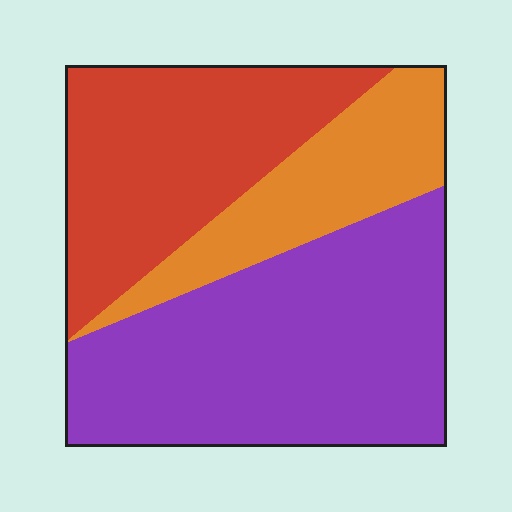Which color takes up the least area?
Orange, at roughly 20%.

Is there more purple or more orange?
Purple.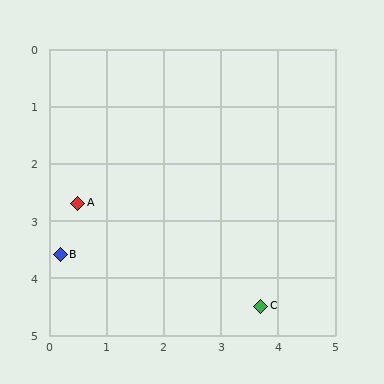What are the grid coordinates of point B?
Point B is at approximately (0.2, 3.6).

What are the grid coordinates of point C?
Point C is at approximately (3.7, 4.5).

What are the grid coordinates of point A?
Point A is at approximately (0.5, 2.7).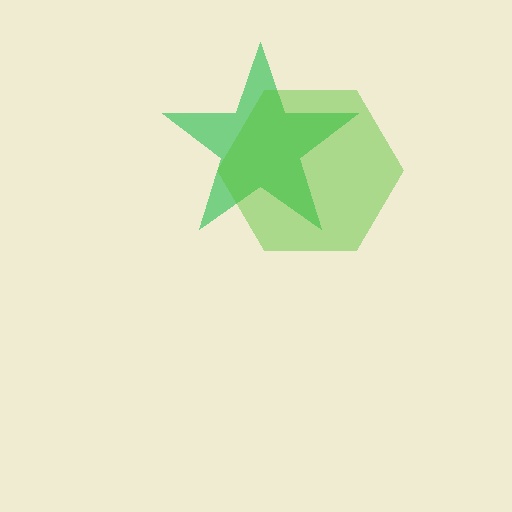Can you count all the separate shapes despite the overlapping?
Yes, there are 2 separate shapes.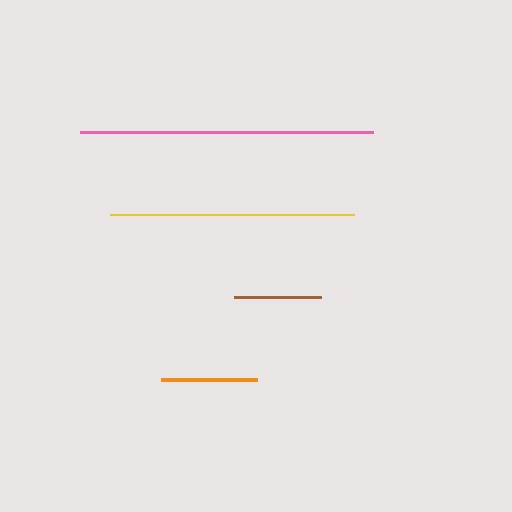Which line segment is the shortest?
The brown line is the shortest at approximately 87 pixels.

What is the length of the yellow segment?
The yellow segment is approximately 244 pixels long.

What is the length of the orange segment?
The orange segment is approximately 96 pixels long.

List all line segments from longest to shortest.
From longest to shortest: pink, yellow, orange, brown.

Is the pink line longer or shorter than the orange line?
The pink line is longer than the orange line.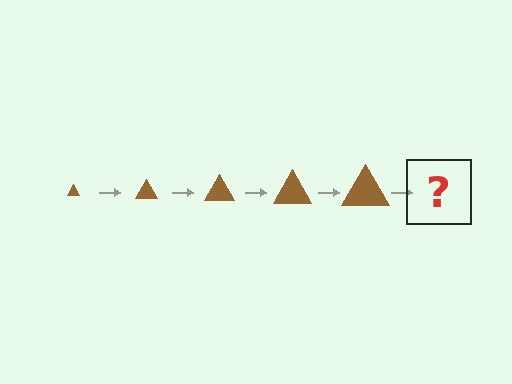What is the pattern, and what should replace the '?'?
The pattern is that the triangle gets progressively larger each step. The '?' should be a brown triangle, larger than the previous one.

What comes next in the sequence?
The next element should be a brown triangle, larger than the previous one.